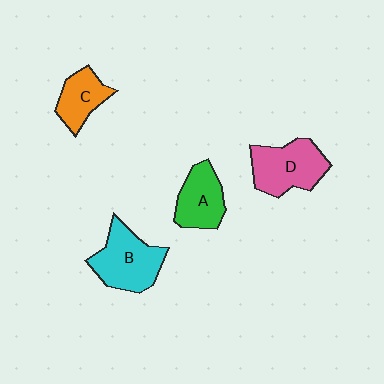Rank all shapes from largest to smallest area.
From largest to smallest: B (cyan), D (pink), A (green), C (orange).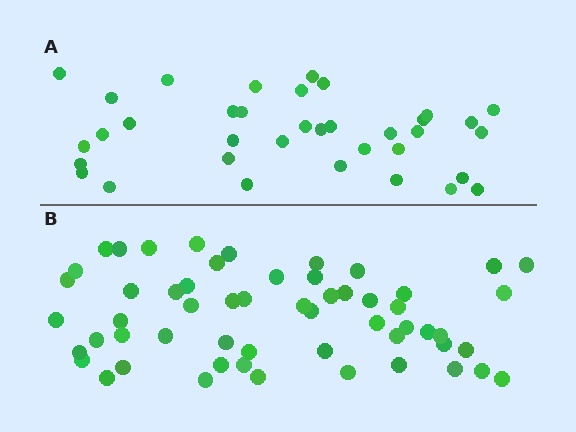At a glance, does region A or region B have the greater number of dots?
Region B (the bottom region) has more dots.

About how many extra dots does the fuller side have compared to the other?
Region B has approximately 20 more dots than region A.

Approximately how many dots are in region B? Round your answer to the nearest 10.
About 60 dots. (The exact count is 56, which rounds to 60.)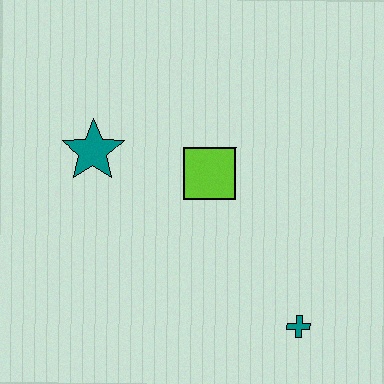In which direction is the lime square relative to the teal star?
The lime square is to the right of the teal star.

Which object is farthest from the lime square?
The teal cross is farthest from the lime square.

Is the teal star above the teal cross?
Yes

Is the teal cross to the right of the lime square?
Yes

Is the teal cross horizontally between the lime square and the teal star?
No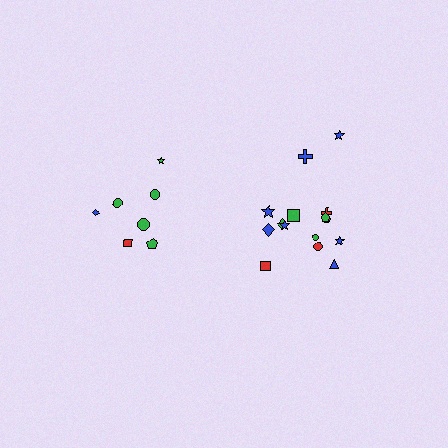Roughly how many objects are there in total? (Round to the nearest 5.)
Roughly 20 objects in total.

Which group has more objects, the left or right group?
The right group.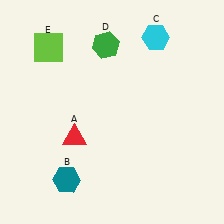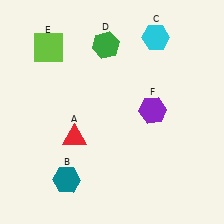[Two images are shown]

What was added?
A purple hexagon (F) was added in Image 2.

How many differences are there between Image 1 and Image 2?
There is 1 difference between the two images.